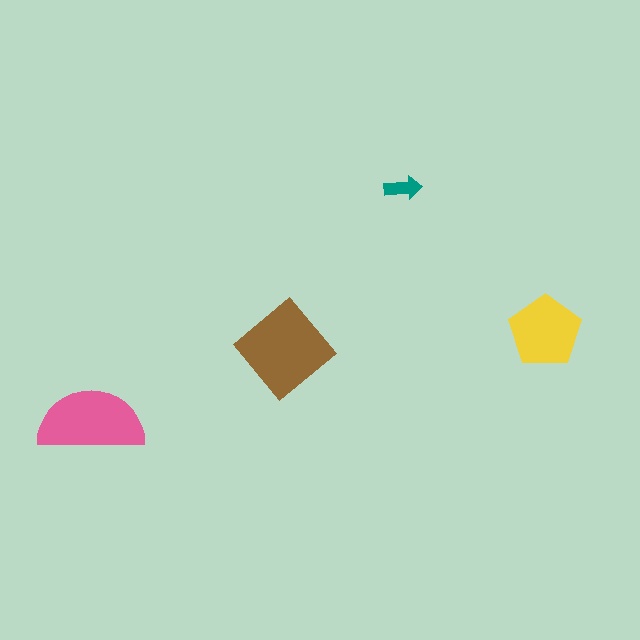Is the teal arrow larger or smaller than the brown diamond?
Smaller.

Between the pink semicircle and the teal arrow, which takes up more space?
The pink semicircle.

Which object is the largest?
The brown diamond.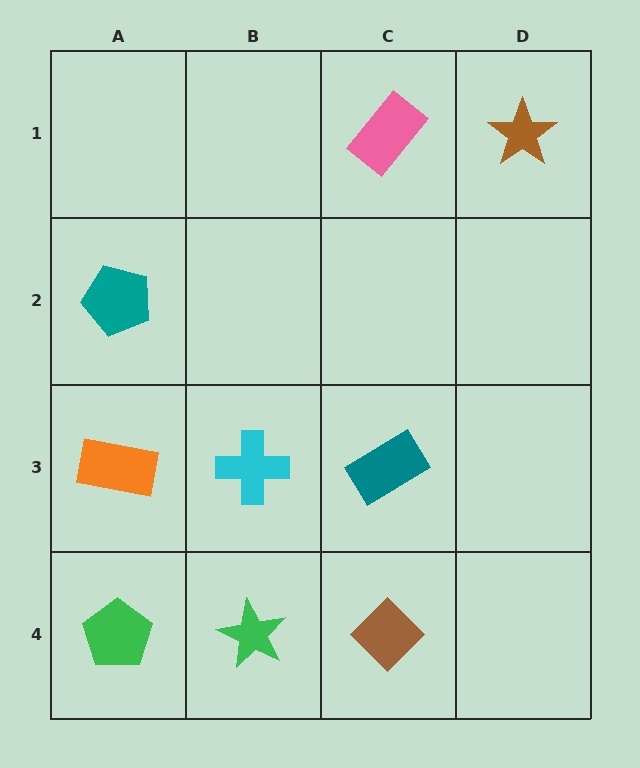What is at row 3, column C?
A teal rectangle.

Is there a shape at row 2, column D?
No, that cell is empty.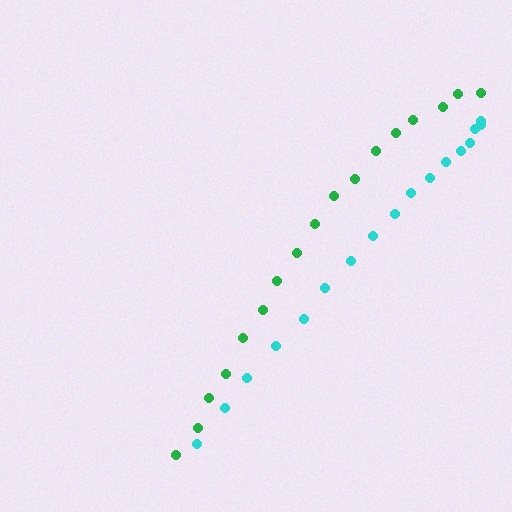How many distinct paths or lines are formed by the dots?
There are 2 distinct paths.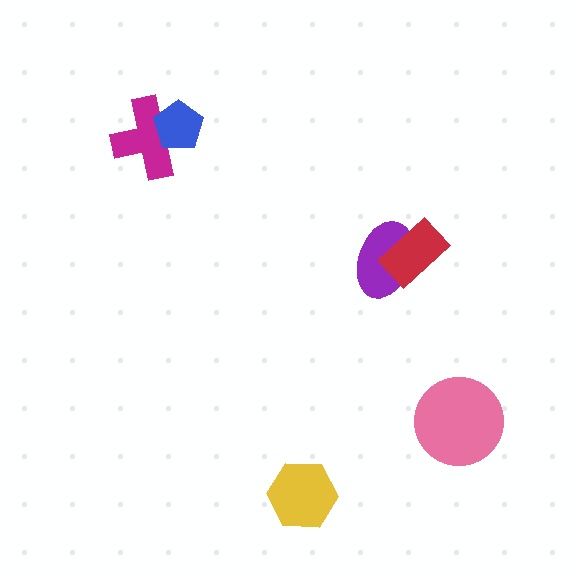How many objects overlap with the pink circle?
0 objects overlap with the pink circle.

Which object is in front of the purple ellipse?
The red rectangle is in front of the purple ellipse.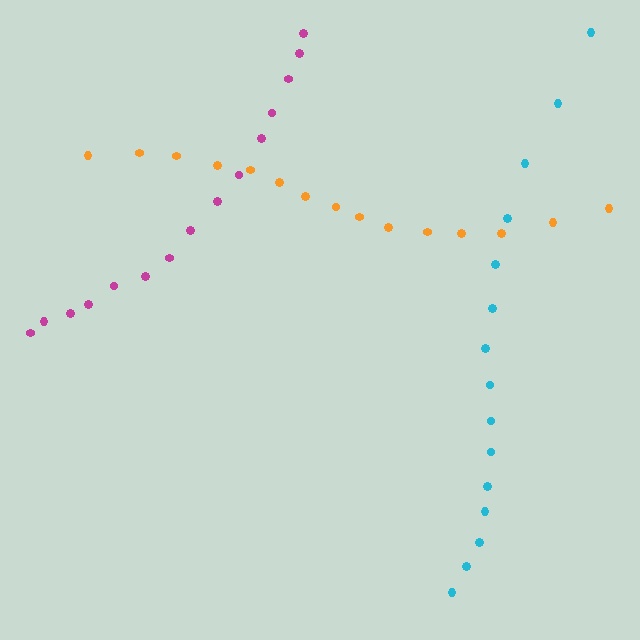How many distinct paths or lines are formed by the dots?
There are 3 distinct paths.